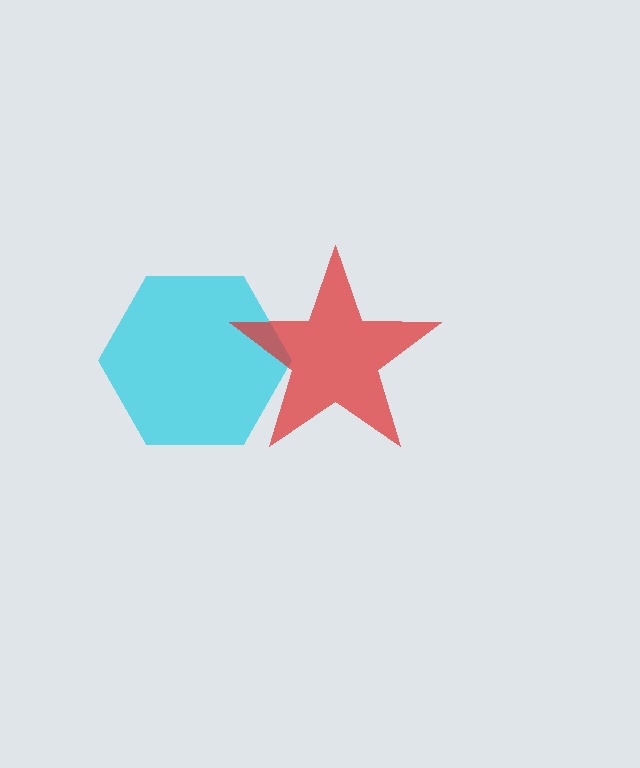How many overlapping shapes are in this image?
There are 2 overlapping shapes in the image.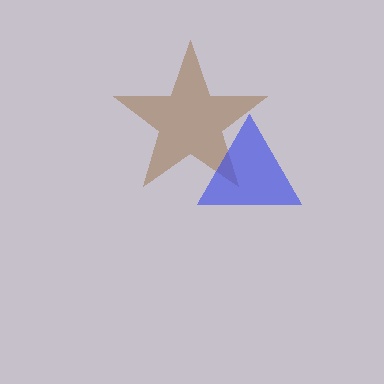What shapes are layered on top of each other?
The layered shapes are: a brown star, a blue triangle.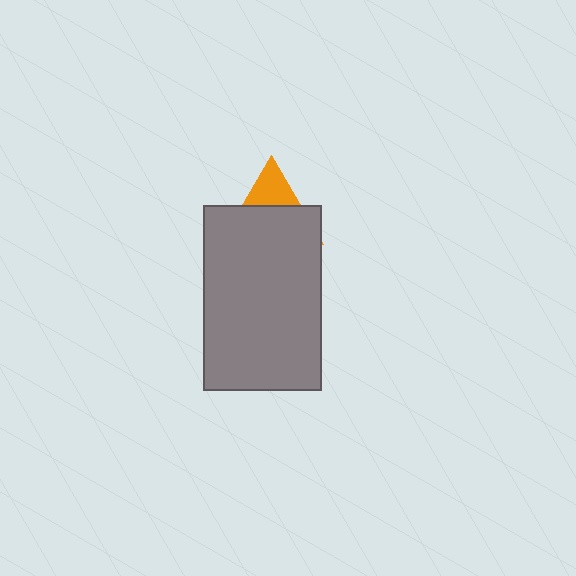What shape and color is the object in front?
The object in front is a gray rectangle.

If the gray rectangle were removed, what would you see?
You would see the complete orange triangle.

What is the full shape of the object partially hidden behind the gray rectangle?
The partially hidden object is an orange triangle.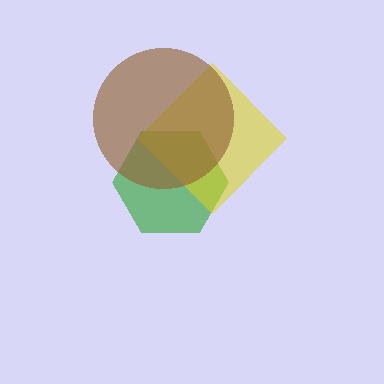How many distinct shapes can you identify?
There are 3 distinct shapes: a green hexagon, a yellow diamond, a brown circle.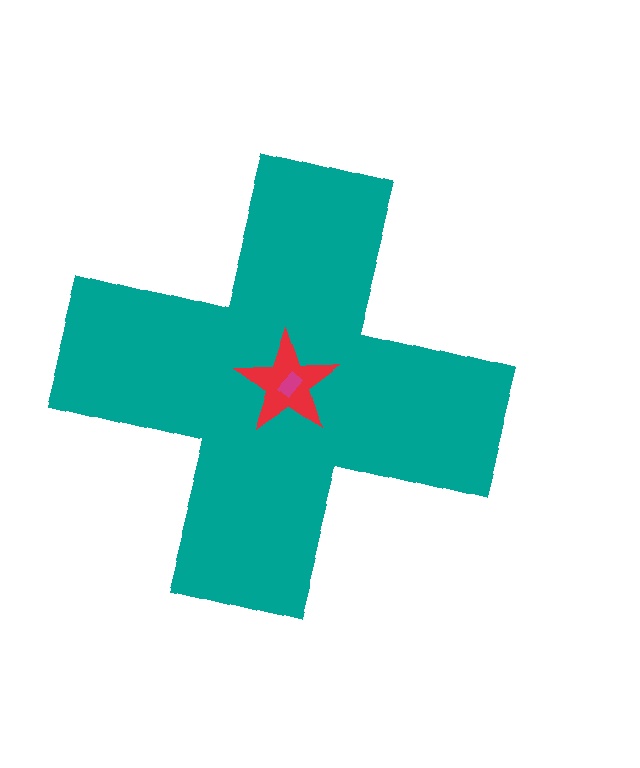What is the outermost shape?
The teal cross.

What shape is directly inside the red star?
The magenta rectangle.